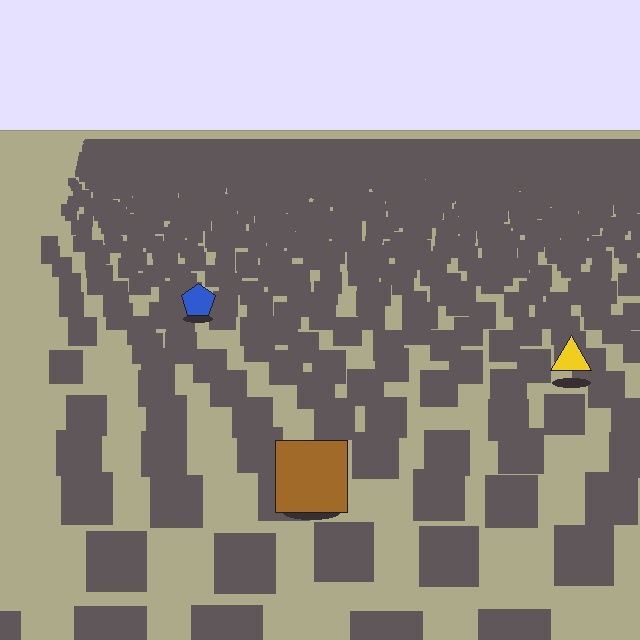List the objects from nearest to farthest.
From nearest to farthest: the brown square, the yellow triangle, the blue pentagon.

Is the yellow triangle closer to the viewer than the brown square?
No. The brown square is closer — you can tell from the texture gradient: the ground texture is coarser near it.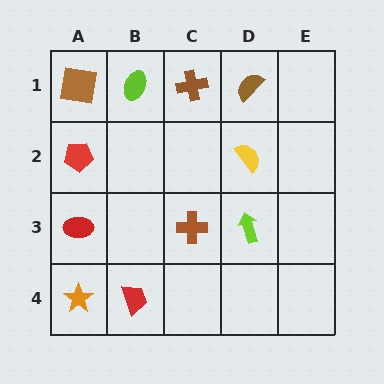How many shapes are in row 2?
2 shapes.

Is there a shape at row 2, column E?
No, that cell is empty.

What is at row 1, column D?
A brown semicircle.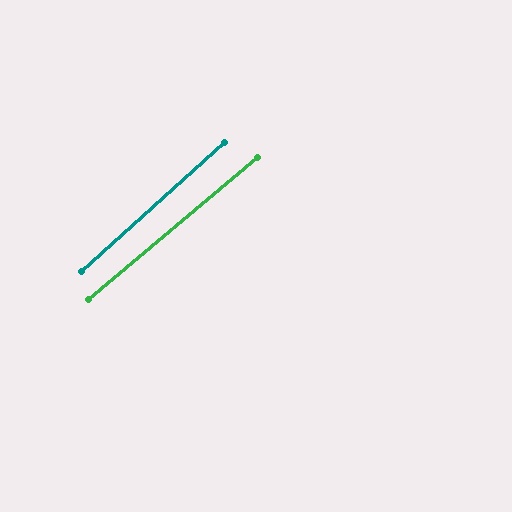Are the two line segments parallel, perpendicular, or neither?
Parallel — their directions differ by only 1.7°.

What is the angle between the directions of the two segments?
Approximately 2 degrees.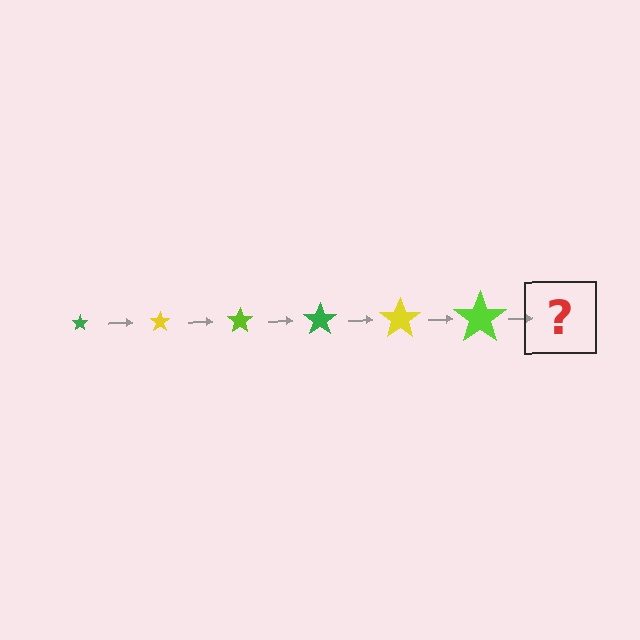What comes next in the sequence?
The next element should be a green star, larger than the previous one.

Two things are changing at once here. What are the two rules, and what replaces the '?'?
The two rules are that the star grows larger each step and the color cycles through green, yellow, and lime. The '?' should be a green star, larger than the previous one.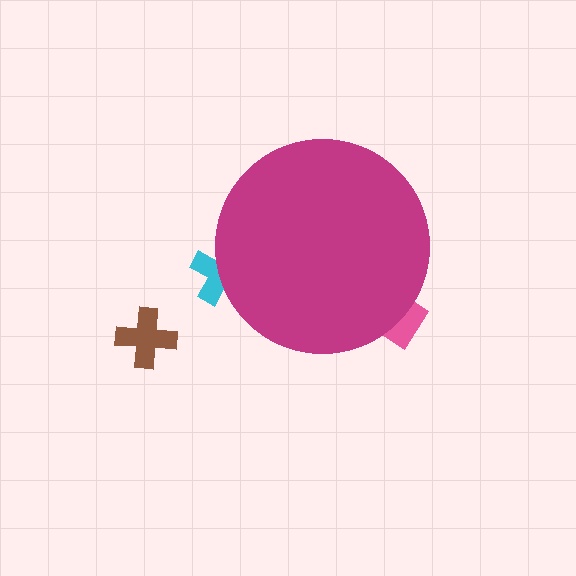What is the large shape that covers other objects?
A magenta circle.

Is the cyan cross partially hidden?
Yes, the cyan cross is partially hidden behind the magenta circle.